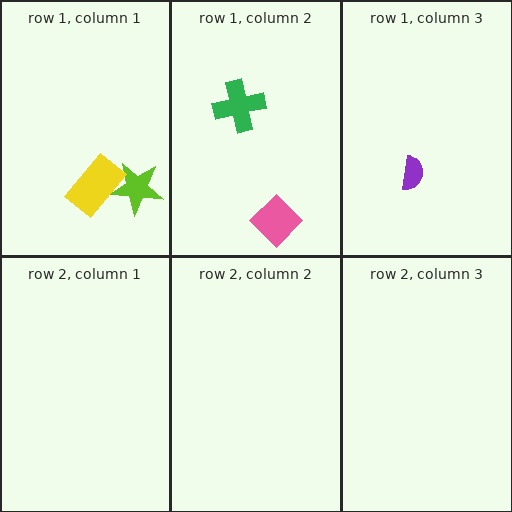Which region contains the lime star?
The row 1, column 1 region.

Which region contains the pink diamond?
The row 1, column 2 region.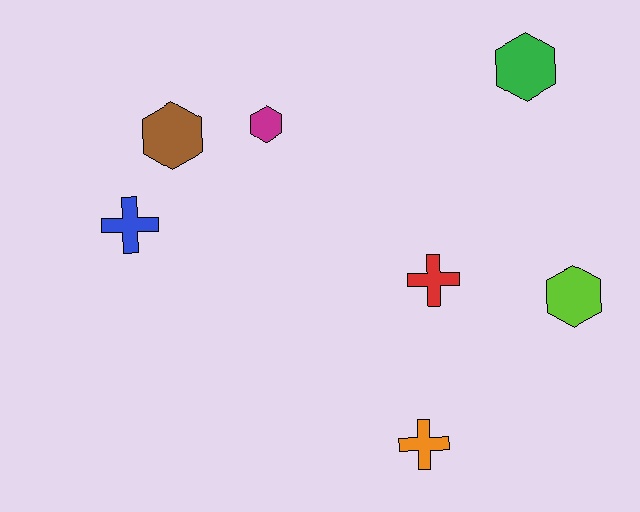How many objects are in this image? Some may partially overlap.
There are 7 objects.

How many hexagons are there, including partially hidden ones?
There are 4 hexagons.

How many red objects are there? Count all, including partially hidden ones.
There is 1 red object.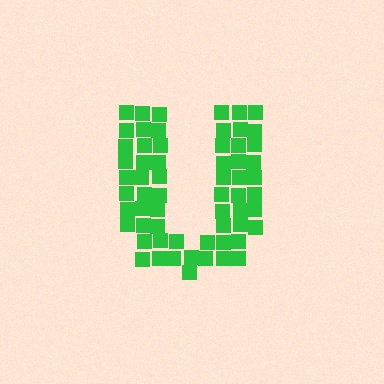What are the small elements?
The small elements are squares.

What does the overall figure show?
The overall figure shows the letter U.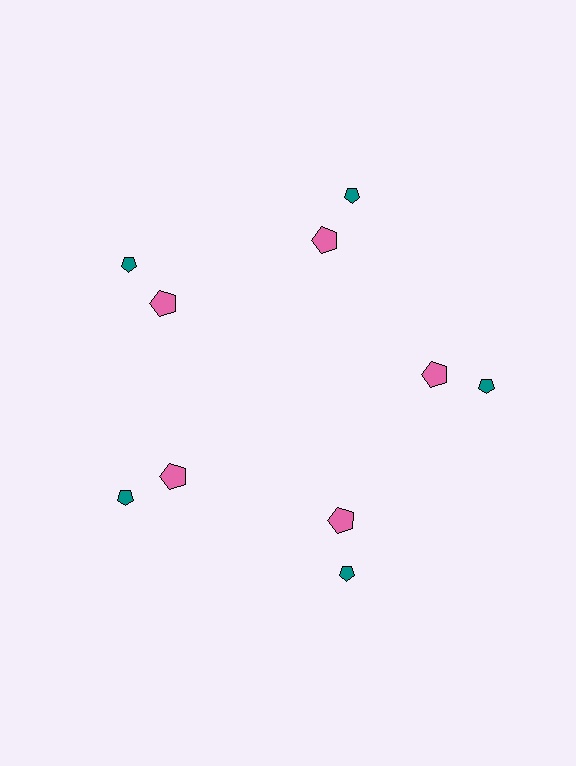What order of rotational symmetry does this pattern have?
This pattern has 5-fold rotational symmetry.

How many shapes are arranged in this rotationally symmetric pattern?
There are 10 shapes, arranged in 5 groups of 2.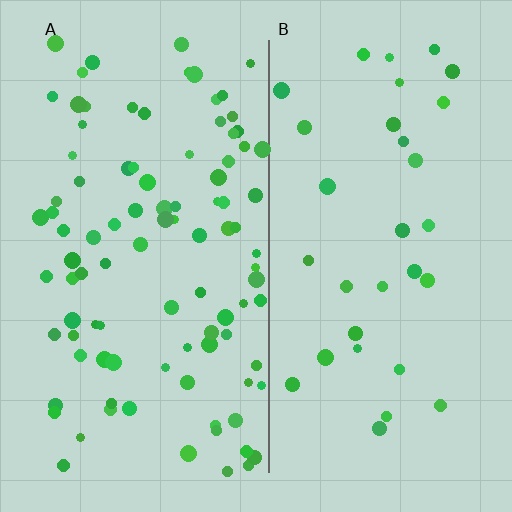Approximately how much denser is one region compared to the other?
Approximately 3.0× — region A over region B.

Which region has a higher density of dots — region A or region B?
A (the left).